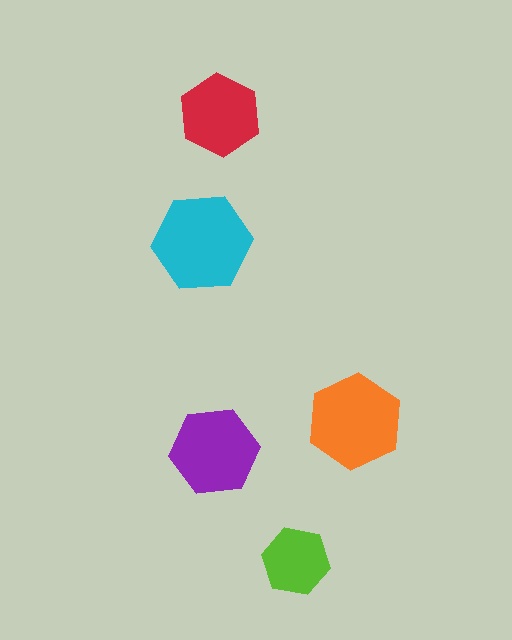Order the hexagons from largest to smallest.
the cyan one, the orange one, the purple one, the red one, the lime one.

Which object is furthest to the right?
The orange hexagon is rightmost.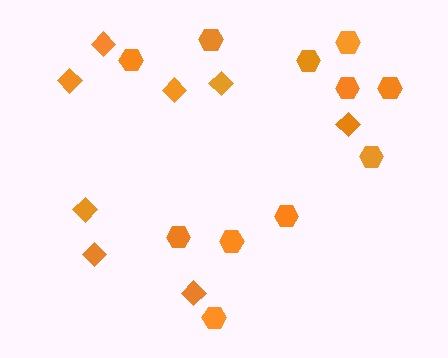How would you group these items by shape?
There are 2 groups: one group of hexagons (11) and one group of diamonds (8).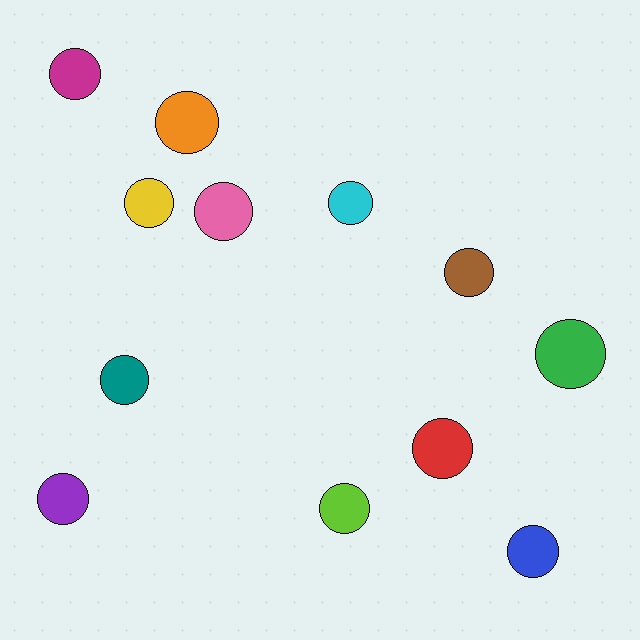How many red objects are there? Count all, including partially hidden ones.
There is 1 red object.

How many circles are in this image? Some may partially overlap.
There are 12 circles.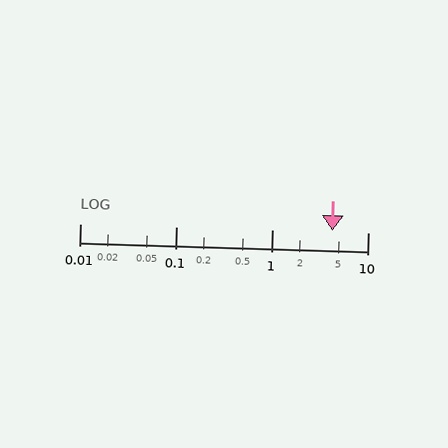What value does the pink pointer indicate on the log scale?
The pointer indicates approximately 4.3.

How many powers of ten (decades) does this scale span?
The scale spans 3 decades, from 0.01 to 10.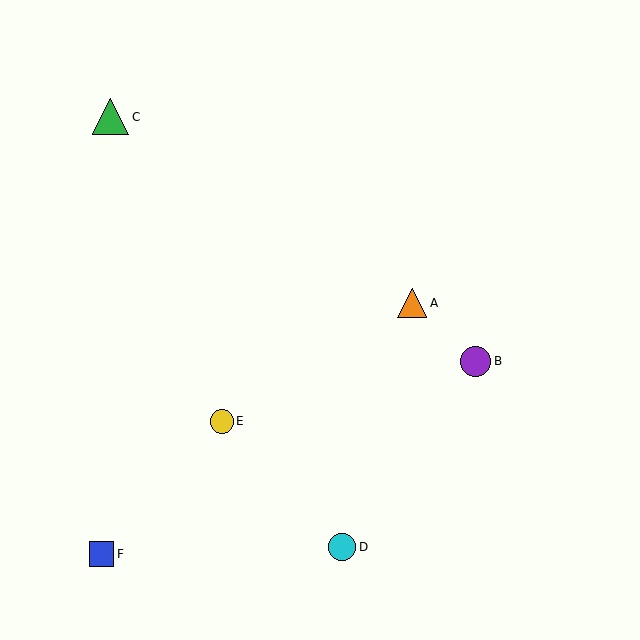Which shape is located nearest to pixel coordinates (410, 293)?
The orange triangle (labeled A) at (412, 303) is nearest to that location.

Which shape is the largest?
The green triangle (labeled C) is the largest.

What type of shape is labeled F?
Shape F is a blue square.